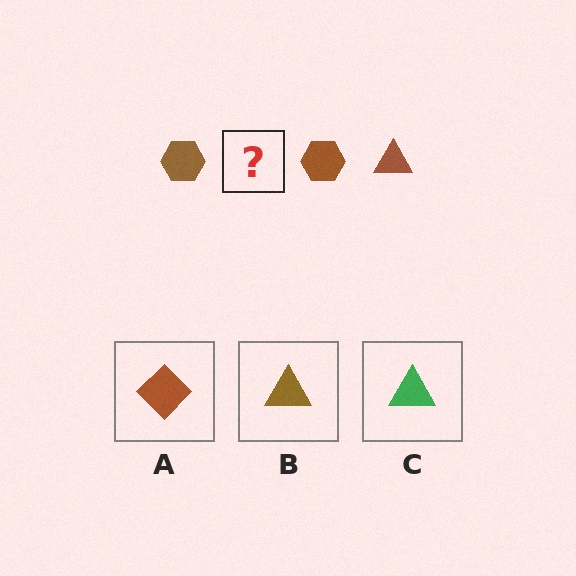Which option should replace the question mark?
Option B.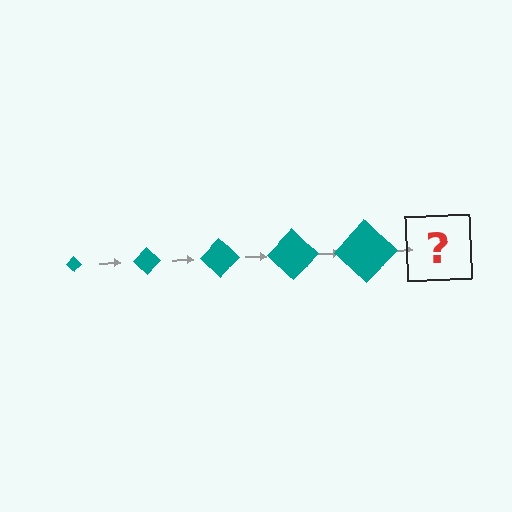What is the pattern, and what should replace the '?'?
The pattern is that the diamond gets progressively larger each step. The '?' should be a teal diamond, larger than the previous one.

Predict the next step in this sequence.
The next step is a teal diamond, larger than the previous one.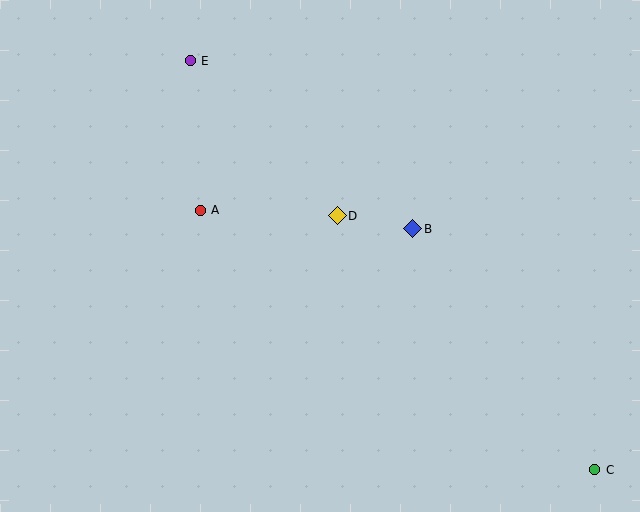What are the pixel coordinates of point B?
Point B is at (413, 229).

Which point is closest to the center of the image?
Point D at (337, 216) is closest to the center.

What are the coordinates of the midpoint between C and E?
The midpoint between C and E is at (392, 265).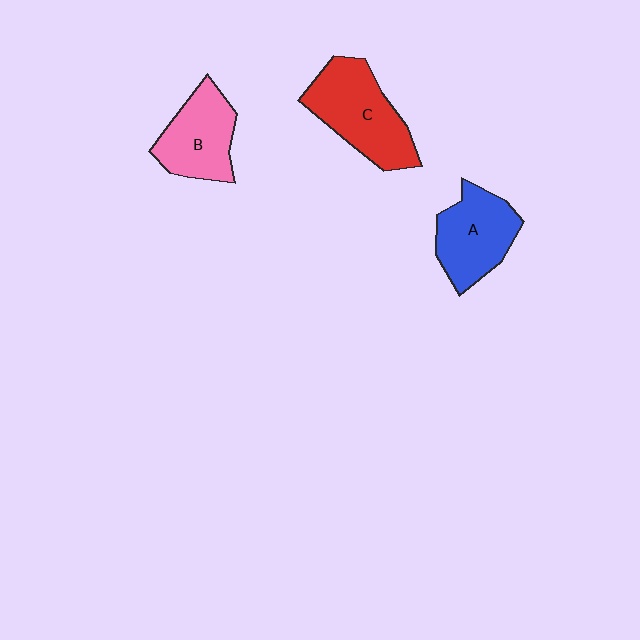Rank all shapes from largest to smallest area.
From largest to smallest: C (red), A (blue), B (pink).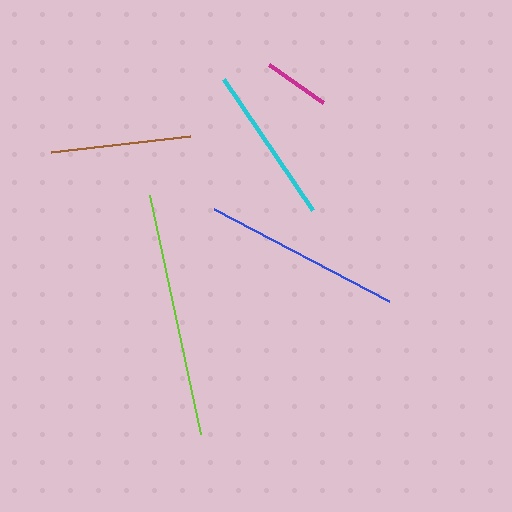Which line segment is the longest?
The lime line is the longest at approximately 244 pixels.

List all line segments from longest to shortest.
From longest to shortest: lime, blue, cyan, brown, magenta.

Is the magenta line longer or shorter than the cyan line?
The cyan line is longer than the magenta line.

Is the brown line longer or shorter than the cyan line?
The cyan line is longer than the brown line.